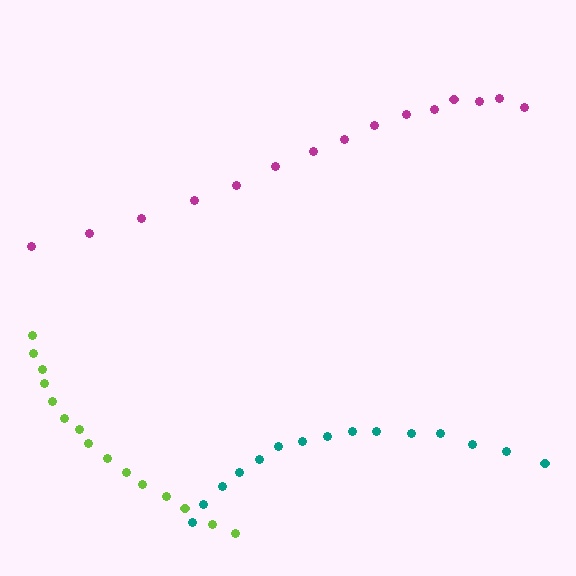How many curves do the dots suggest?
There are 3 distinct paths.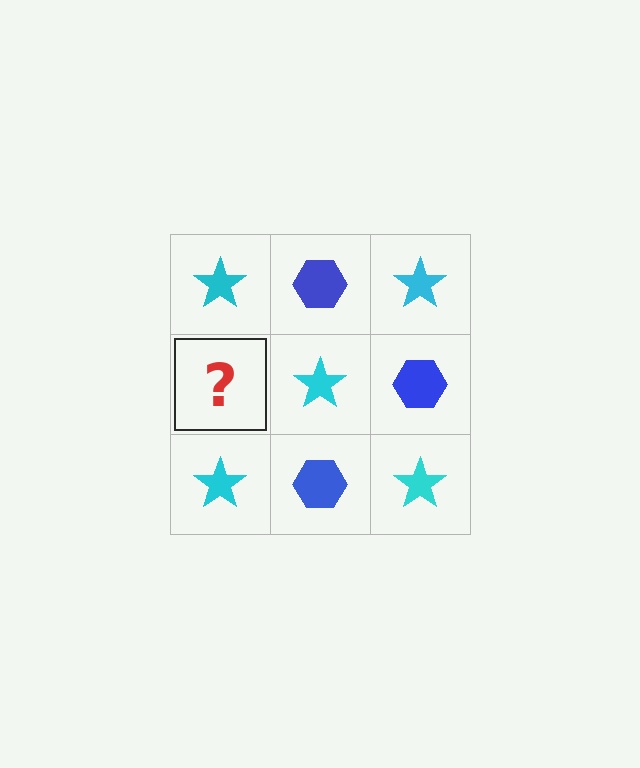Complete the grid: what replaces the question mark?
The question mark should be replaced with a blue hexagon.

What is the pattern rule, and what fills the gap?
The rule is that it alternates cyan star and blue hexagon in a checkerboard pattern. The gap should be filled with a blue hexagon.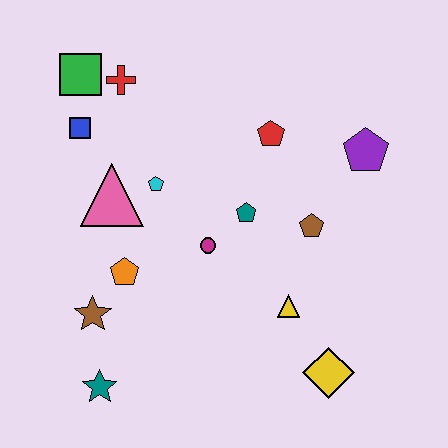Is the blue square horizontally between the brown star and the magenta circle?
No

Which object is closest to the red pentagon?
The teal pentagon is closest to the red pentagon.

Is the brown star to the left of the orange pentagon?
Yes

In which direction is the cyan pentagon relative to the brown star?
The cyan pentagon is above the brown star.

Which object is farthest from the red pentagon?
The teal star is farthest from the red pentagon.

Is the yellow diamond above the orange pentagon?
No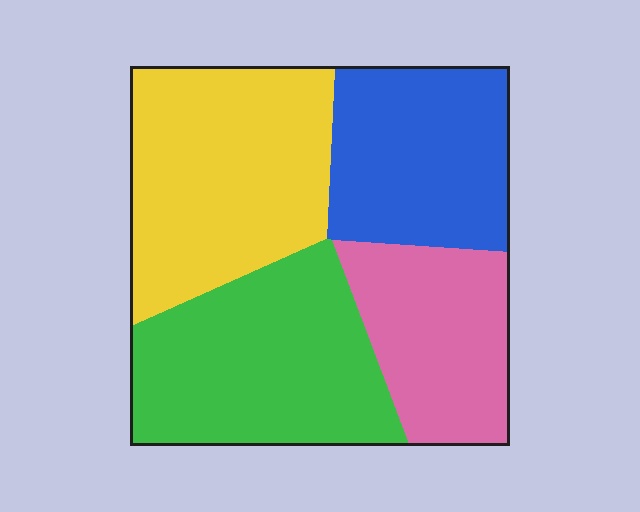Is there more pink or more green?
Green.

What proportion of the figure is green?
Green takes up about one quarter (1/4) of the figure.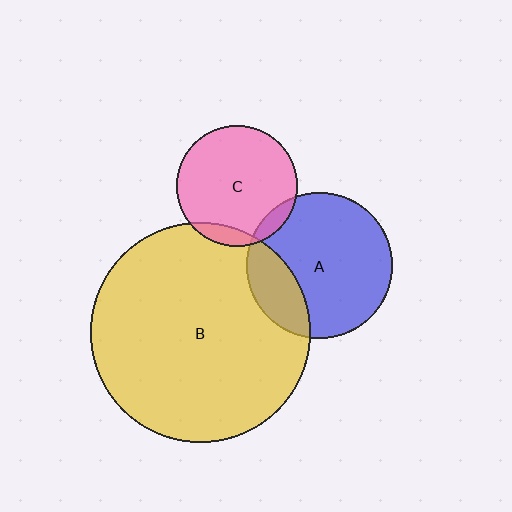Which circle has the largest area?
Circle B (yellow).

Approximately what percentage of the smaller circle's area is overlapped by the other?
Approximately 20%.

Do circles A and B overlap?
Yes.